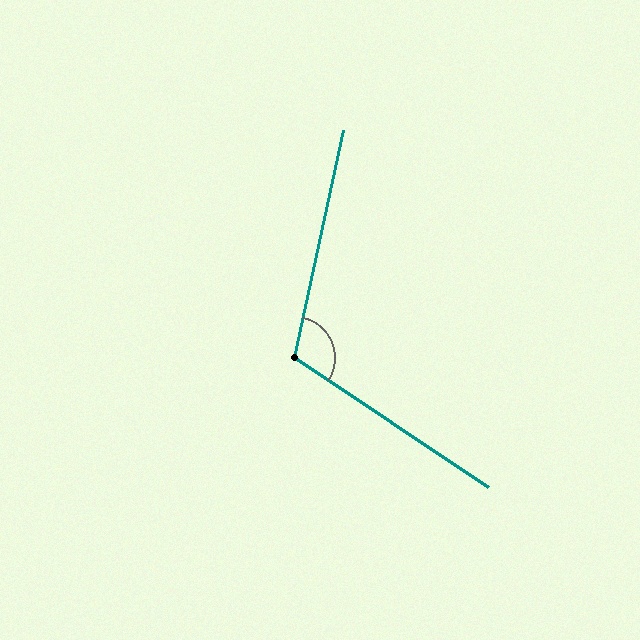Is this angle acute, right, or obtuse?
It is obtuse.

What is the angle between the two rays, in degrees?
Approximately 112 degrees.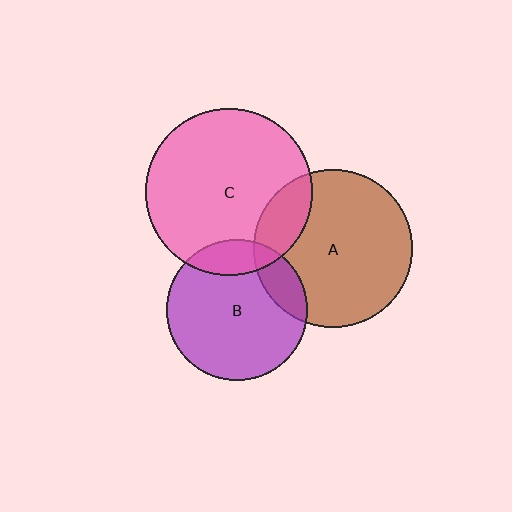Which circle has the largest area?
Circle C (pink).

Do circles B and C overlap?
Yes.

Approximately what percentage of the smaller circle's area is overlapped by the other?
Approximately 15%.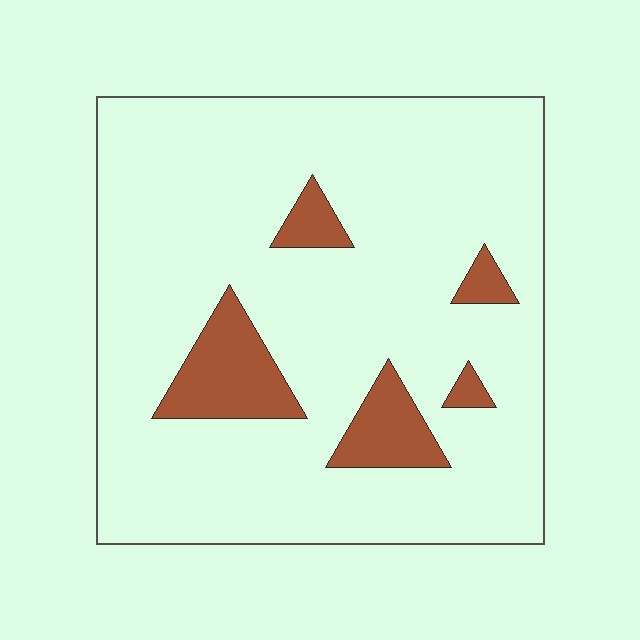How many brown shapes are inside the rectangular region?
5.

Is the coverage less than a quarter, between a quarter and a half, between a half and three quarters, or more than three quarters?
Less than a quarter.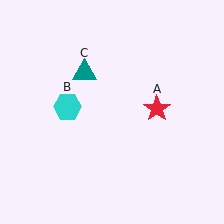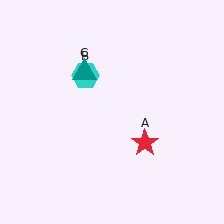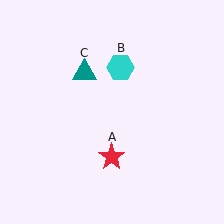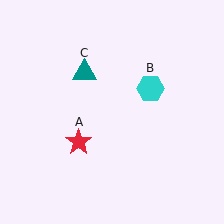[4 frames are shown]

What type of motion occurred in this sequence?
The red star (object A), cyan hexagon (object B) rotated clockwise around the center of the scene.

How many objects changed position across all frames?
2 objects changed position: red star (object A), cyan hexagon (object B).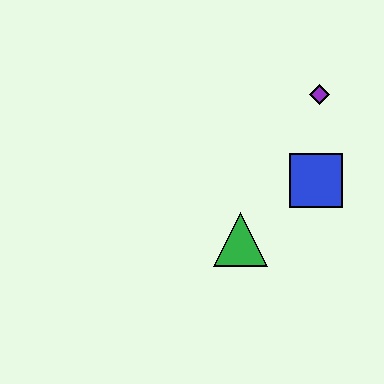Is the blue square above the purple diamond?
No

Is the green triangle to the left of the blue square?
Yes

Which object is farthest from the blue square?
The green triangle is farthest from the blue square.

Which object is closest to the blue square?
The purple diamond is closest to the blue square.